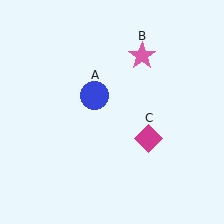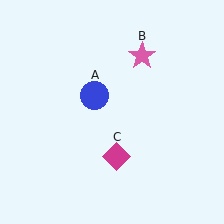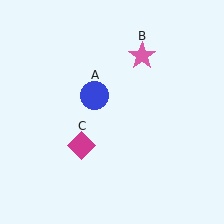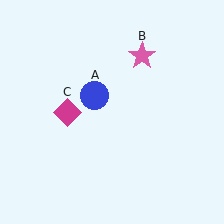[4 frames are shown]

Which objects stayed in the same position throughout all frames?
Blue circle (object A) and pink star (object B) remained stationary.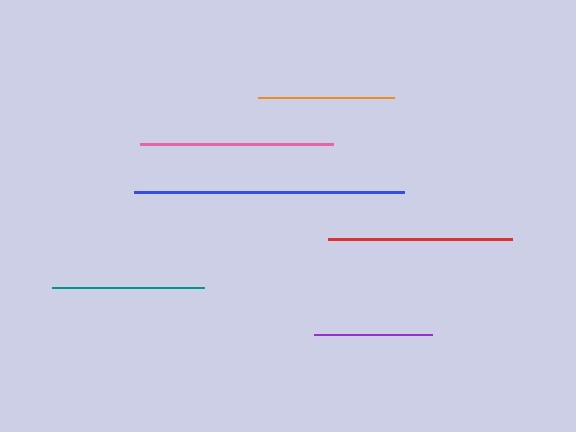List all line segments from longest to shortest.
From longest to shortest: blue, pink, red, teal, orange, purple.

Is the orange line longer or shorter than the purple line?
The orange line is longer than the purple line.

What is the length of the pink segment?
The pink segment is approximately 193 pixels long.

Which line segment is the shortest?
The purple line is the shortest at approximately 118 pixels.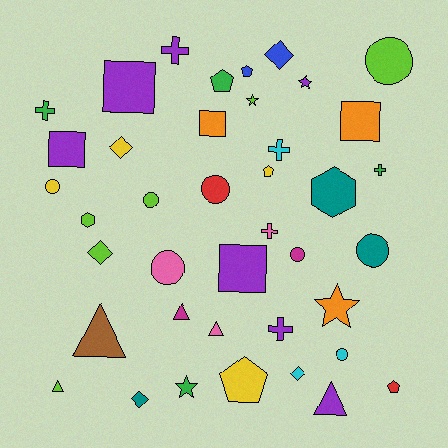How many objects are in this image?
There are 40 objects.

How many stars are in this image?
There are 4 stars.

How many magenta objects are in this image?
There are 2 magenta objects.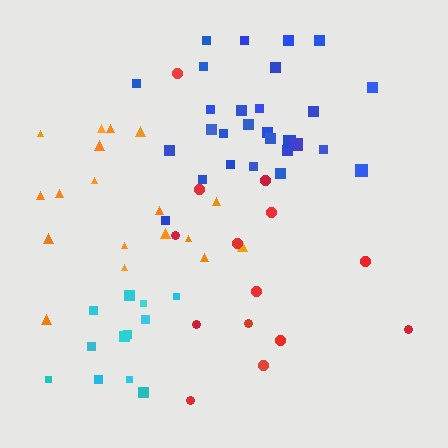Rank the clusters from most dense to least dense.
blue, cyan, orange, red.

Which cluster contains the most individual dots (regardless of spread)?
Blue (28).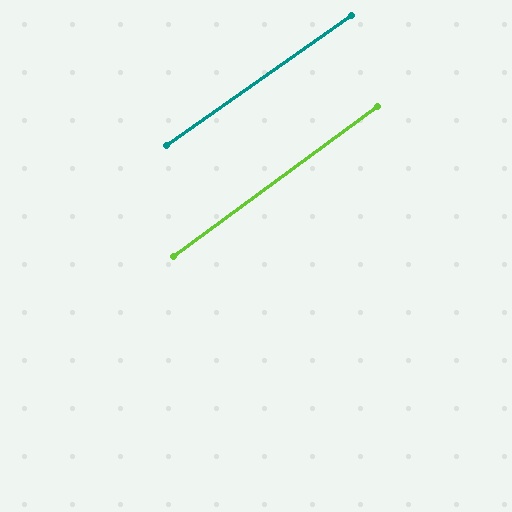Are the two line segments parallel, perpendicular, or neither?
Parallel — their directions differ by only 1.1°.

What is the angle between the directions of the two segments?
Approximately 1 degree.